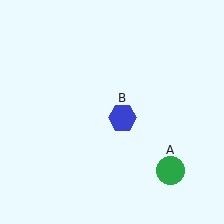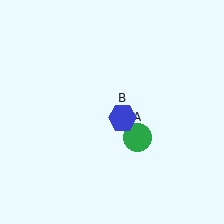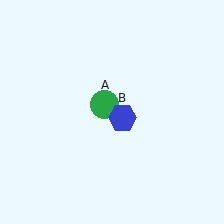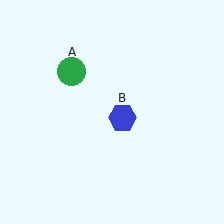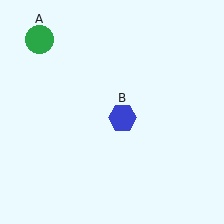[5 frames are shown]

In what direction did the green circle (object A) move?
The green circle (object A) moved up and to the left.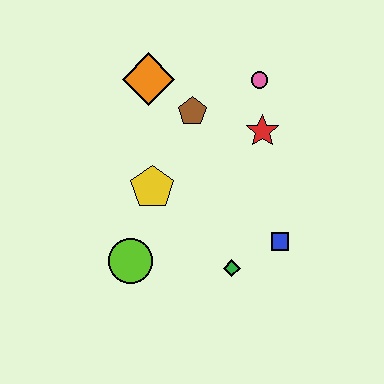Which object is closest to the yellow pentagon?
The lime circle is closest to the yellow pentagon.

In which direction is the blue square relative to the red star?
The blue square is below the red star.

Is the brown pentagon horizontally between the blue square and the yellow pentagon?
Yes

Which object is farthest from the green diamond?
The orange diamond is farthest from the green diamond.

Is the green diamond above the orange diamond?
No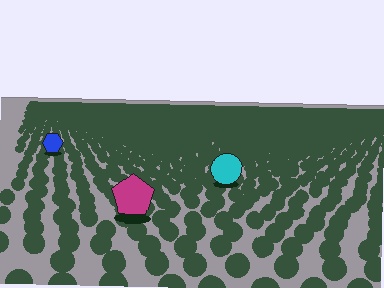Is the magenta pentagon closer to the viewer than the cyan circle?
Yes. The magenta pentagon is closer — you can tell from the texture gradient: the ground texture is coarser near it.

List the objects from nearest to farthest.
From nearest to farthest: the magenta pentagon, the cyan circle, the blue hexagon.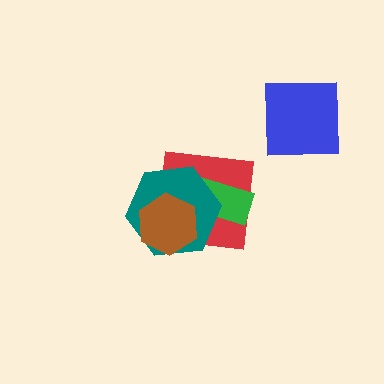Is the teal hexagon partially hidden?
Yes, it is partially covered by another shape.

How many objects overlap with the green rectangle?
2 objects overlap with the green rectangle.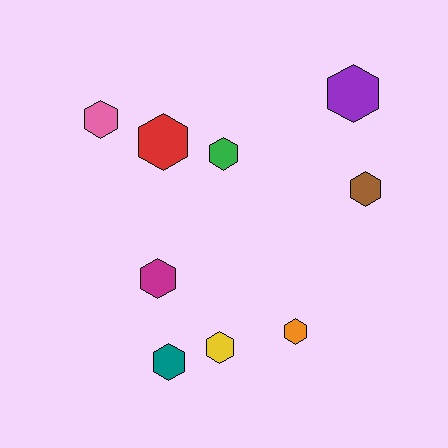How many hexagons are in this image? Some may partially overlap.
There are 9 hexagons.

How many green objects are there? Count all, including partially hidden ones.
There is 1 green object.